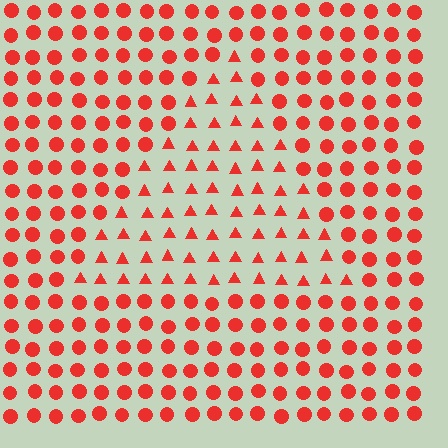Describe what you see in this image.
The image is filled with small red elements arranged in a uniform grid. A triangle-shaped region contains triangles, while the surrounding area contains circles. The boundary is defined purely by the change in element shape.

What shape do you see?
I see a triangle.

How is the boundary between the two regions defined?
The boundary is defined by a change in element shape: triangles inside vs. circles outside. All elements share the same color and spacing.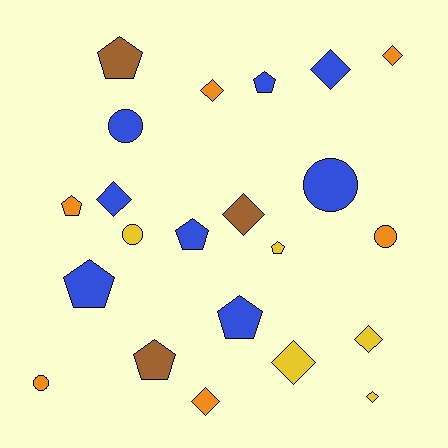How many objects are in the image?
There are 22 objects.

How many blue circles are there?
There are 2 blue circles.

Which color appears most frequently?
Blue, with 8 objects.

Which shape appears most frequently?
Diamond, with 9 objects.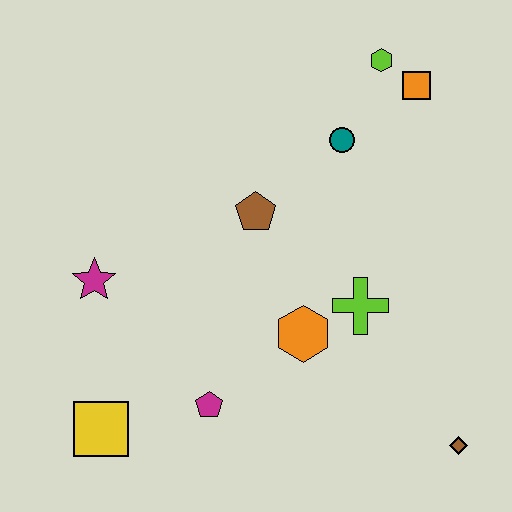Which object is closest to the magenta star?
The yellow square is closest to the magenta star.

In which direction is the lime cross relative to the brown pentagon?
The lime cross is to the right of the brown pentagon.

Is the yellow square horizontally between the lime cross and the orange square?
No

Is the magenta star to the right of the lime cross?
No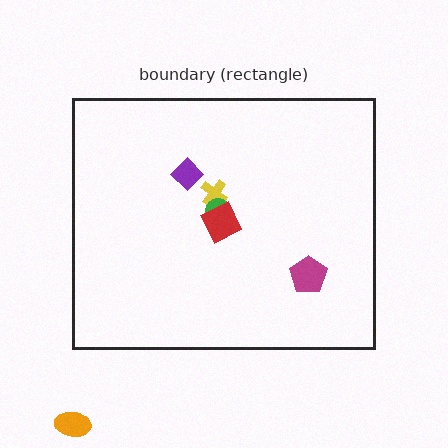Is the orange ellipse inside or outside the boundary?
Outside.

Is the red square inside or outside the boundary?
Inside.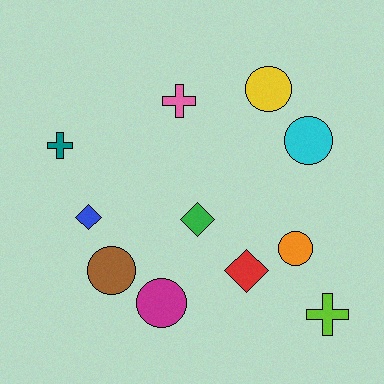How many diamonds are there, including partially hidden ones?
There are 3 diamonds.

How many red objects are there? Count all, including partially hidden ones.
There is 1 red object.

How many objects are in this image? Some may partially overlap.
There are 11 objects.